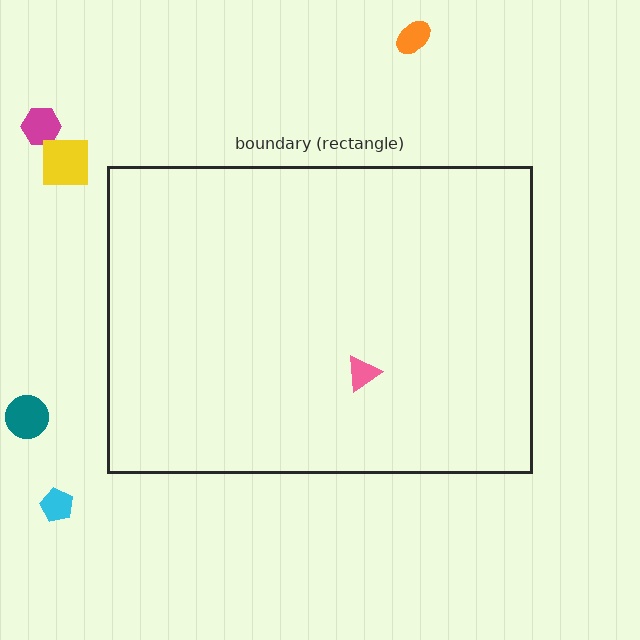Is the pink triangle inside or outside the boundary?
Inside.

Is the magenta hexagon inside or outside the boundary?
Outside.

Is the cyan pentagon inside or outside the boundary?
Outside.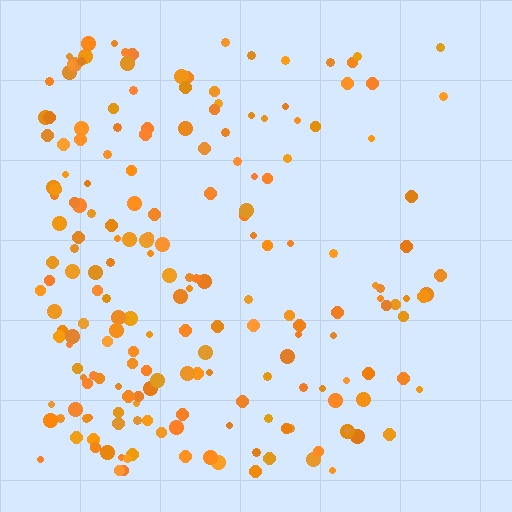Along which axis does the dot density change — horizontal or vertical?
Horizontal.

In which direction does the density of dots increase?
From right to left, with the left side densest.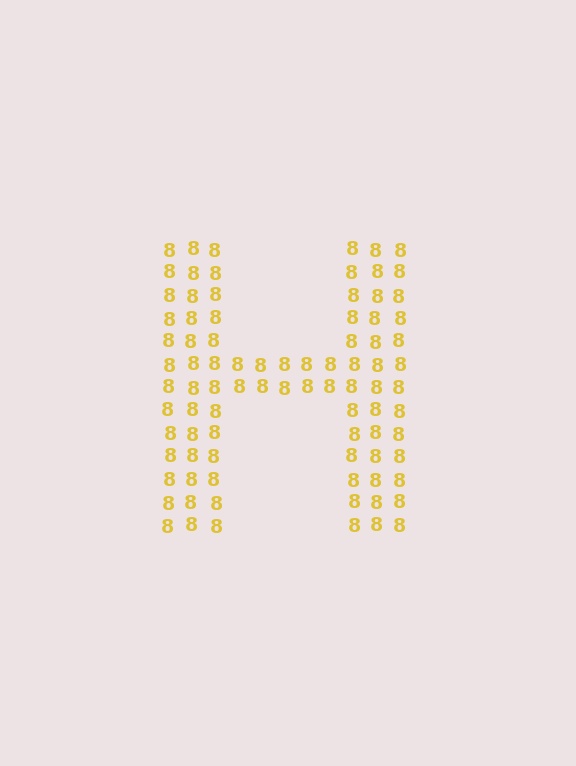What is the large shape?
The large shape is the letter H.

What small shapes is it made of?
It is made of small digit 8's.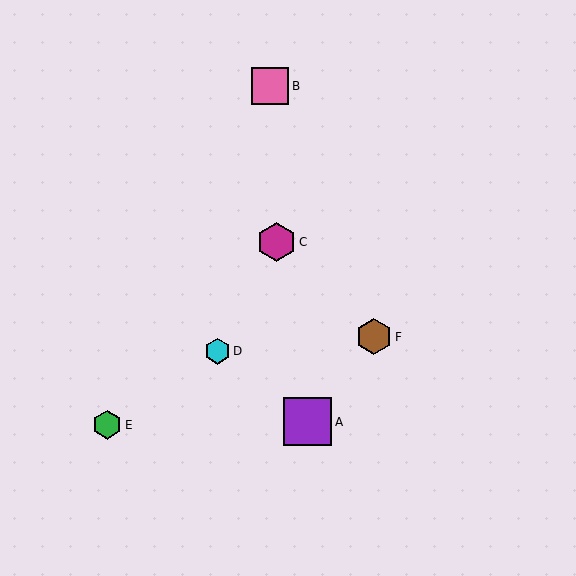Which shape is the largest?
The purple square (labeled A) is the largest.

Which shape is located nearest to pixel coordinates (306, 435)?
The purple square (labeled A) at (308, 422) is nearest to that location.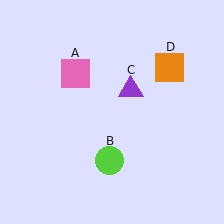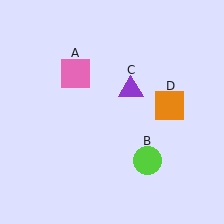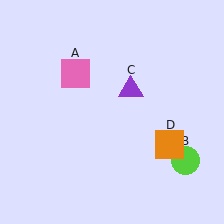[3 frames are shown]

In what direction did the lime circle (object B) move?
The lime circle (object B) moved right.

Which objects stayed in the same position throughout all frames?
Pink square (object A) and purple triangle (object C) remained stationary.